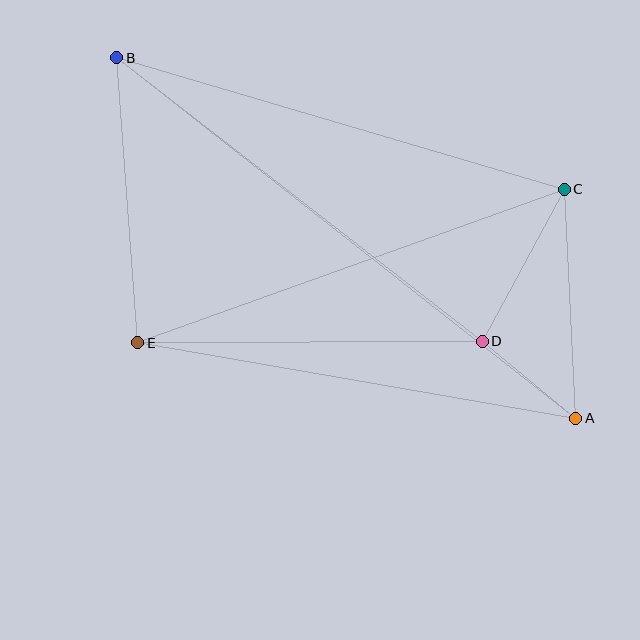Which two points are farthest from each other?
Points A and B are farthest from each other.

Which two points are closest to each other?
Points A and D are closest to each other.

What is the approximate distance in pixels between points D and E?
The distance between D and E is approximately 344 pixels.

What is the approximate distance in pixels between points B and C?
The distance between B and C is approximately 466 pixels.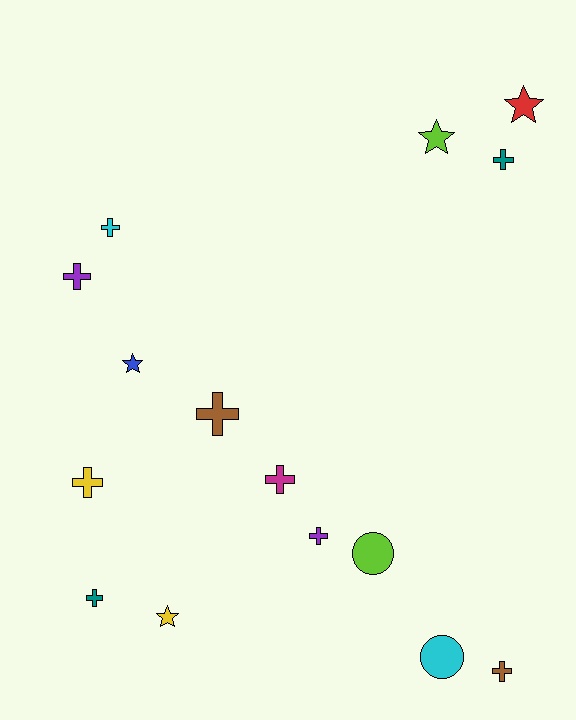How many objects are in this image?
There are 15 objects.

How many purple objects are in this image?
There are 2 purple objects.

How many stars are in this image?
There are 4 stars.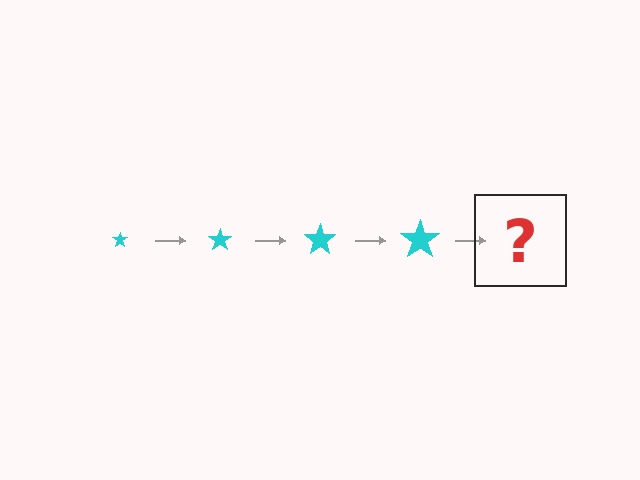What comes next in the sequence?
The next element should be a cyan star, larger than the previous one.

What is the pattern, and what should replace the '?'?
The pattern is that the star gets progressively larger each step. The '?' should be a cyan star, larger than the previous one.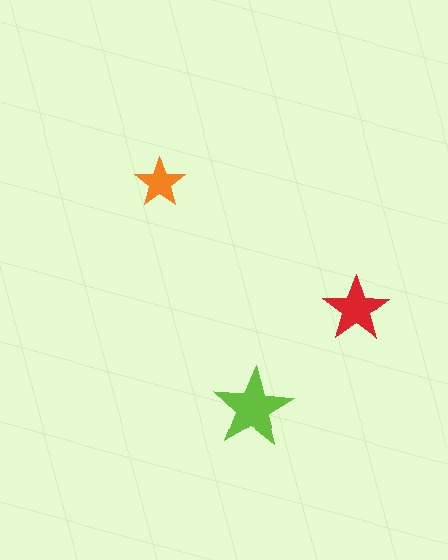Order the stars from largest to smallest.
the lime one, the red one, the orange one.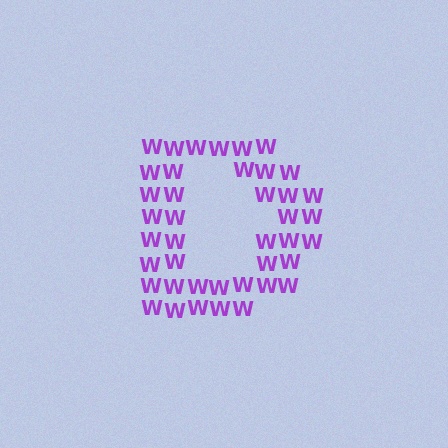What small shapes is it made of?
It is made of small letter W's.